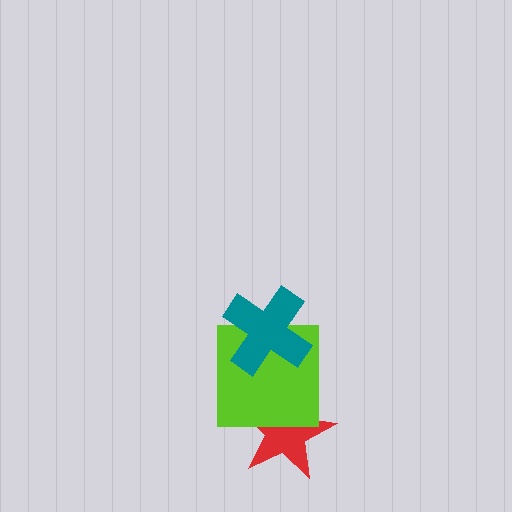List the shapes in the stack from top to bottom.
From top to bottom: the teal cross, the lime square, the red star.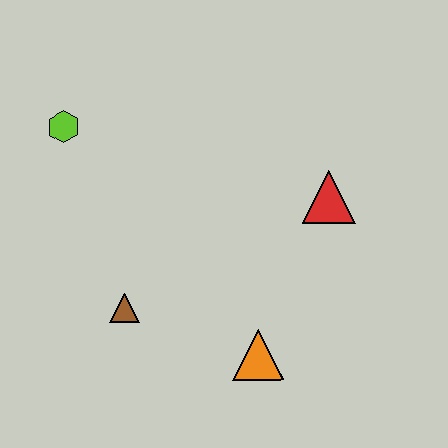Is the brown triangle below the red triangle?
Yes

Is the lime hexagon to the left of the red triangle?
Yes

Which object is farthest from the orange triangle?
The lime hexagon is farthest from the orange triangle.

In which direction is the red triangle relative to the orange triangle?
The red triangle is above the orange triangle.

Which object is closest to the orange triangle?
The brown triangle is closest to the orange triangle.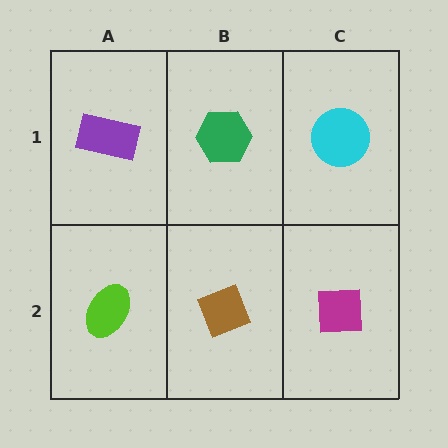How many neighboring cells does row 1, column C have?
2.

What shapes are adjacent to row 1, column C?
A magenta square (row 2, column C), a green hexagon (row 1, column B).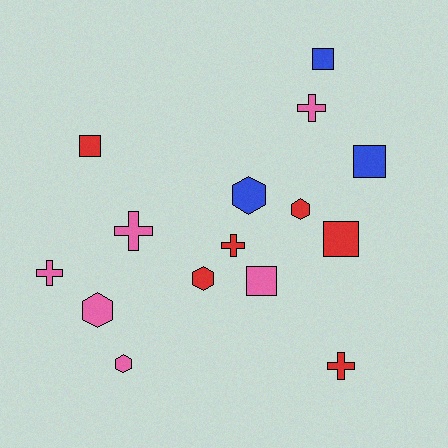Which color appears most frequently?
Red, with 6 objects.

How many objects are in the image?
There are 15 objects.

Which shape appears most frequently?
Hexagon, with 5 objects.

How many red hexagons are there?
There are 2 red hexagons.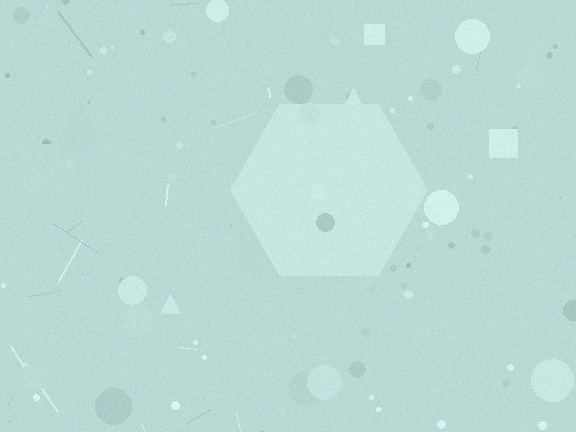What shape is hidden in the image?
A hexagon is hidden in the image.